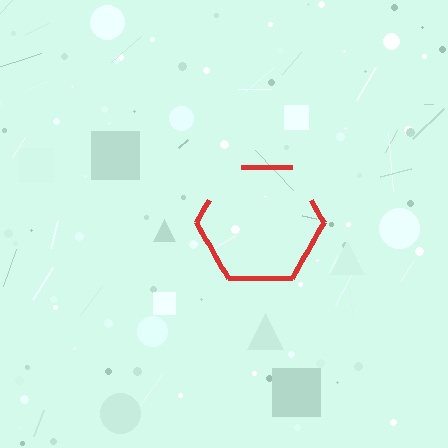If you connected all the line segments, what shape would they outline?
They would outline a hexagon.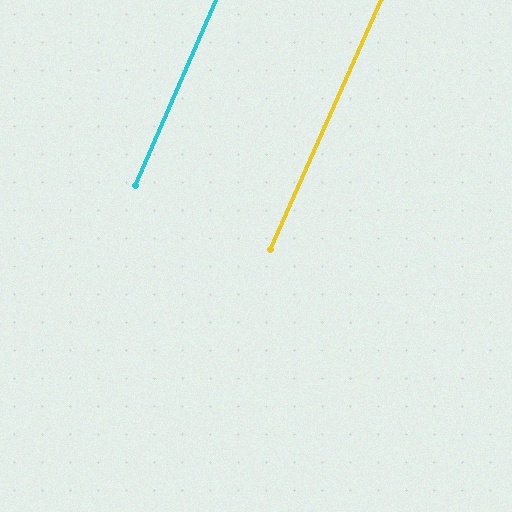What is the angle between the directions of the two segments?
Approximately 0 degrees.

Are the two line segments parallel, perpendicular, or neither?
Parallel — their directions differ by only 0.4°.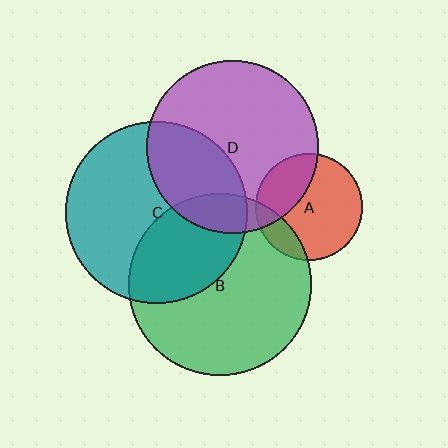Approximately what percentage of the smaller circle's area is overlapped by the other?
Approximately 15%.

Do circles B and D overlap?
Yes.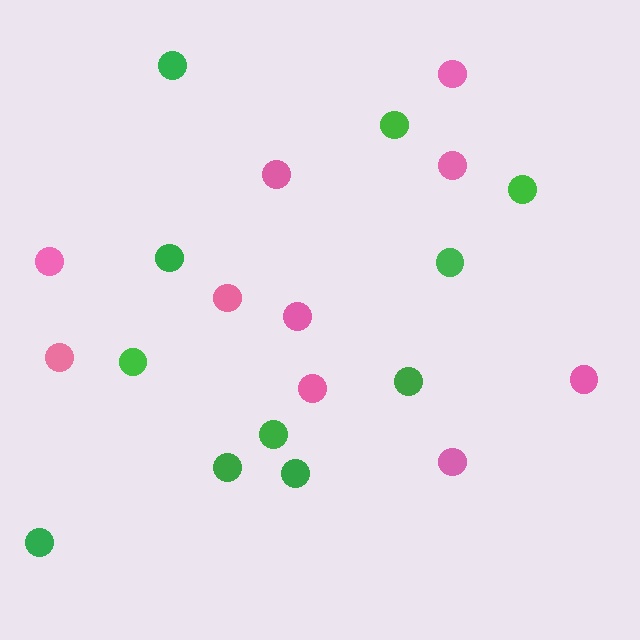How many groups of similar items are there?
There are 2 groups: one group of green circles (11) and one group of pink circles (10).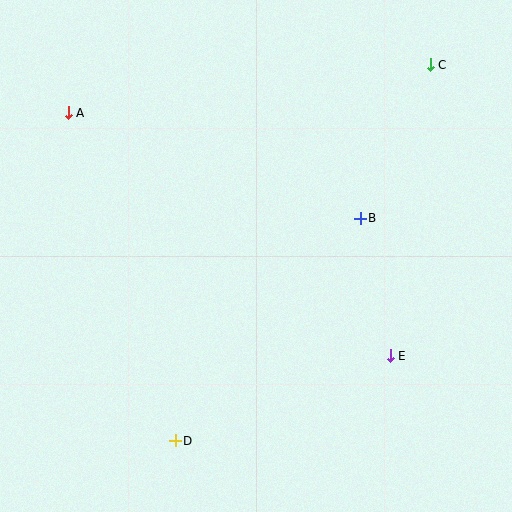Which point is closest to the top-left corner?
Point A is closest to the top-left corner.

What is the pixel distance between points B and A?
The distance between B and A is 310 pixels.